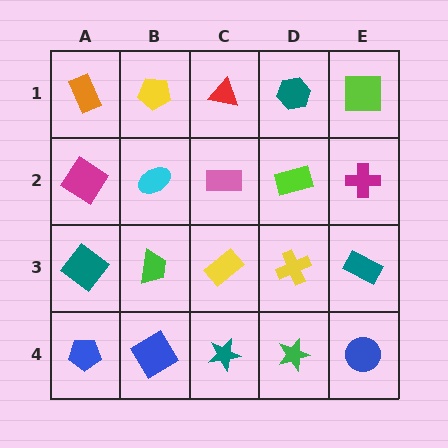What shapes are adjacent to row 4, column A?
A teal diamond (row 3, column A), a blue diamond (row 4, column B).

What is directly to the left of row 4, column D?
A teal star.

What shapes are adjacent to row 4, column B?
A green trapezoid (row 3, column B), a blue pentagon (row 4, column A), a teal star (row 4, column C).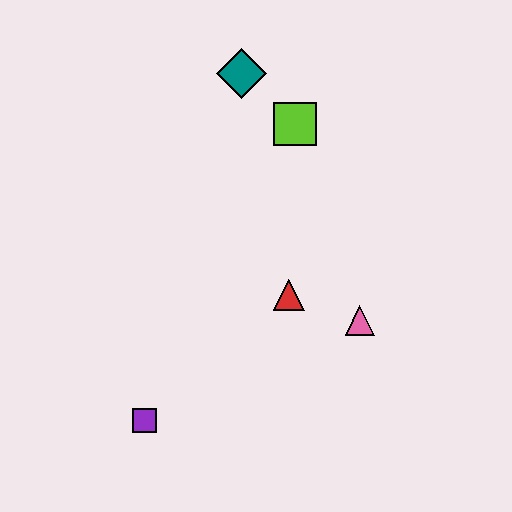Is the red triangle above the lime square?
No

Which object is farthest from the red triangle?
The teal diamond is farthest from the red triangle.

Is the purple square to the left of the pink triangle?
Yes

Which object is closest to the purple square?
The red triangle is closest to the purple square.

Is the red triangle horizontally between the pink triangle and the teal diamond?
Yes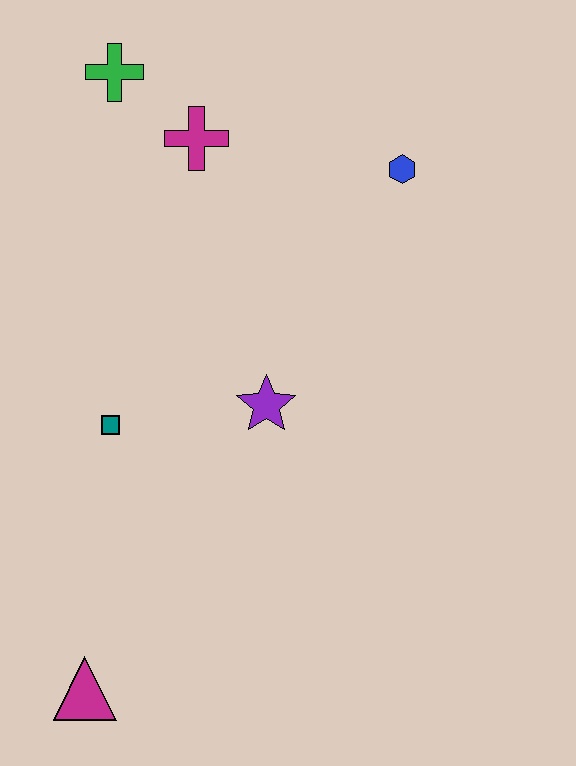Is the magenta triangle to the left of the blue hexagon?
Yes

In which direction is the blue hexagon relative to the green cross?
The blue hexagon is to the right of the green cross.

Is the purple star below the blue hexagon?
Yes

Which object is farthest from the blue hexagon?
The magenta triangle is farthest from the blue hexagon.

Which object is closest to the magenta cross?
The green cross is closest to the magenta cross.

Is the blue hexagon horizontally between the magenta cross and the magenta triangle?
No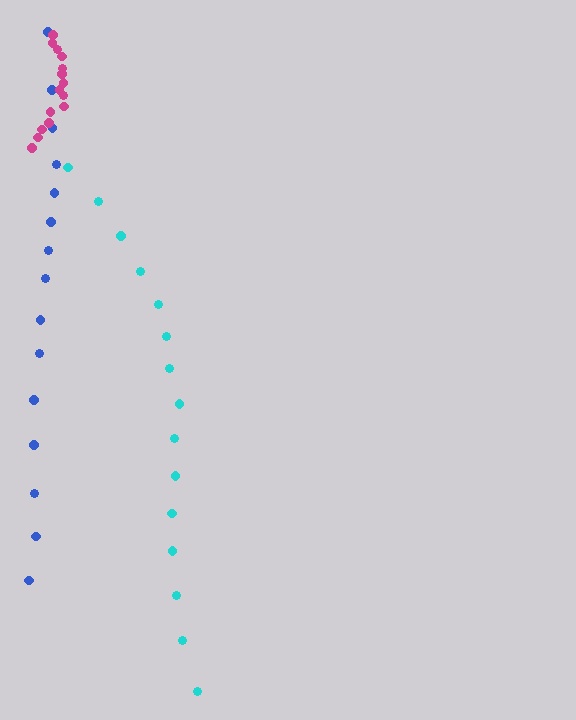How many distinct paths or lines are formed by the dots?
There are 3 distinct paths.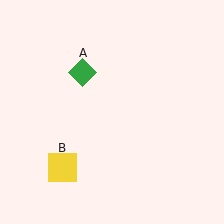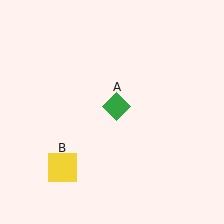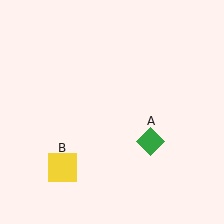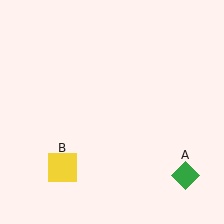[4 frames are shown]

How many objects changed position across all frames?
1 object changed position: green diamond (object A).